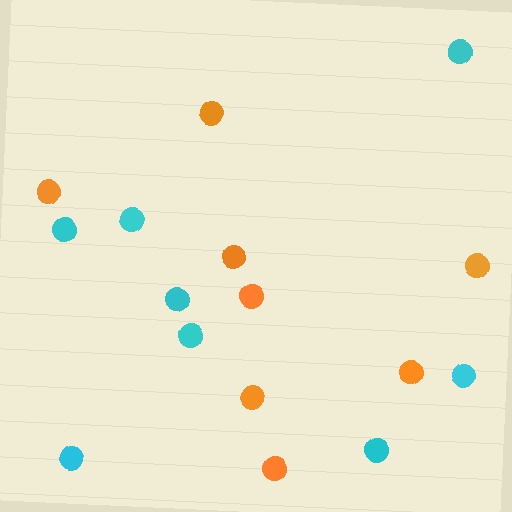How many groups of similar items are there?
There are 2 groups: one group of cyan circles (8) and one group of orange circles (8).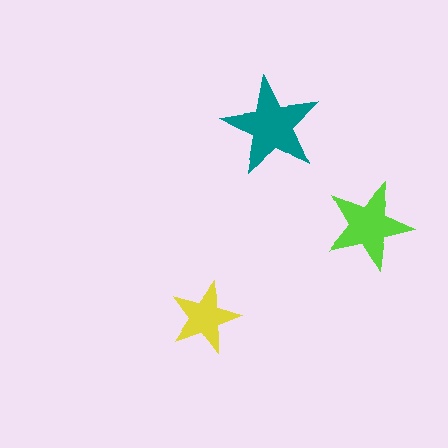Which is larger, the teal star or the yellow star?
The teal one.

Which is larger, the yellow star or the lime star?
The lime one.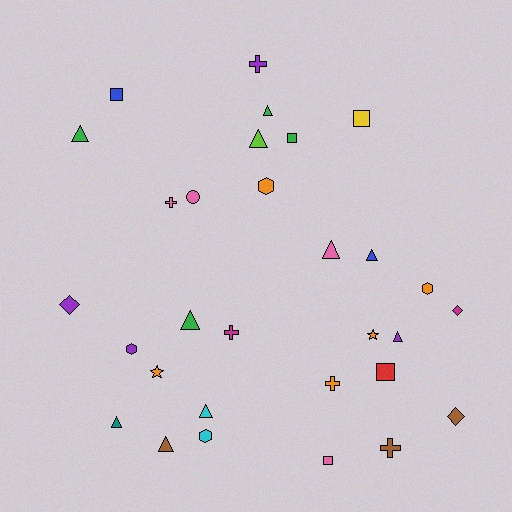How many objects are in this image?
There are 30 objects.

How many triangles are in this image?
There are 10 triangles.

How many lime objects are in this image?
There is 1 lime object.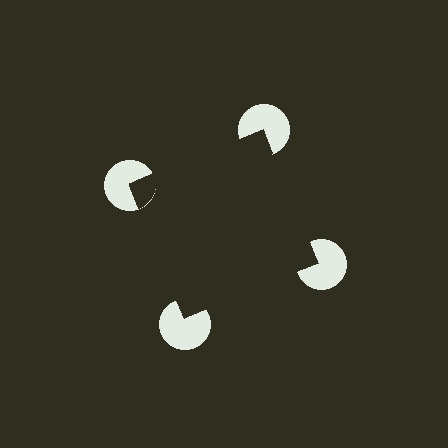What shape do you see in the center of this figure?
An illusory square — its edges are inferred from the aligned wedge cuts in the pac-man discs, not physically drawn.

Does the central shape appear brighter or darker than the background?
It typically appears slightly darker than the background, even though no actual brightness change is drawn.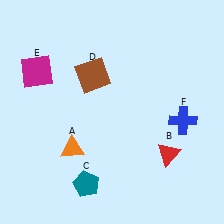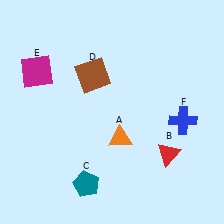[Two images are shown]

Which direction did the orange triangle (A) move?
The orange triangle (A) moved right.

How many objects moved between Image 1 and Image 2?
1 object moved between the two images.